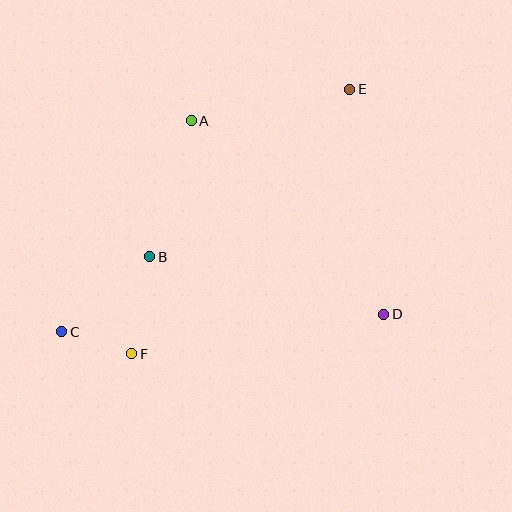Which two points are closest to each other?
Points C and F are closest to each other.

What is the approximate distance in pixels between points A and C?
The distance between A and C is approximately 247 pixels.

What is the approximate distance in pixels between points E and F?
The distance between E and F is approximately 343 pixels.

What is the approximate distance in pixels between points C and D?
The distance between C and D is approximately 322 pixels.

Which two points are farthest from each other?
Points C and E are farthest from each other.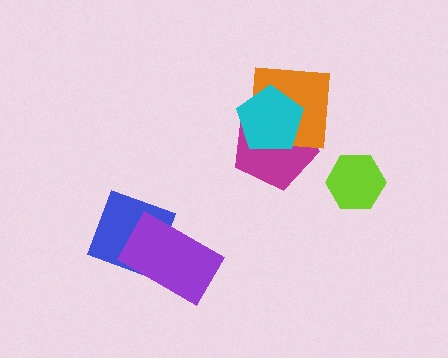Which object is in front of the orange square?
The cyan pentagon is in front of the orange square.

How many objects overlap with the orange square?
2 objects overlap with the orange square.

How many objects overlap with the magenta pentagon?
2 objects overlap with the magenta pentagon.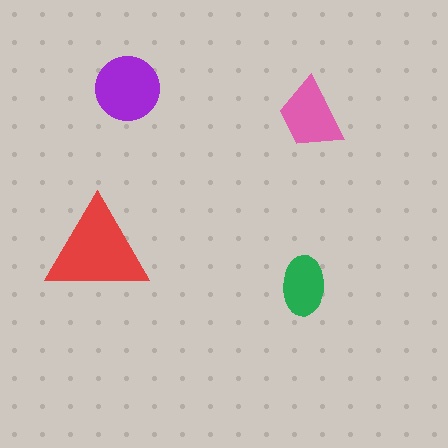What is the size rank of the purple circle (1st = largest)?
2nd.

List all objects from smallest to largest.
The green ellipse, the pink trapezoid, the purple circle, the red triangle.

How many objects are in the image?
There are 4 objects in the image.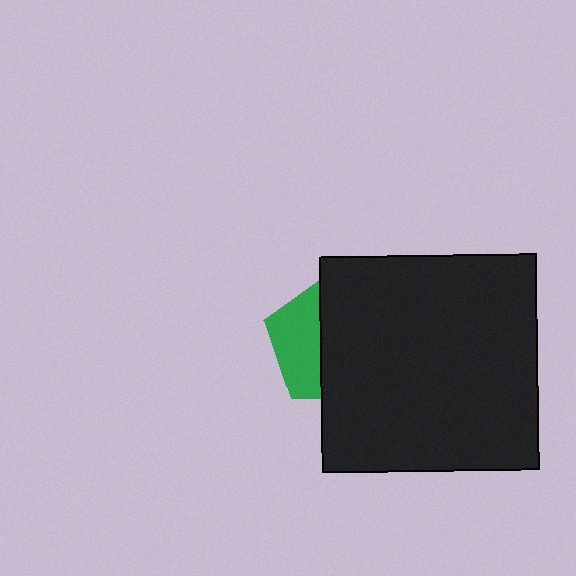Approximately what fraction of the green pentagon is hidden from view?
Roughly 61% of the green pentagon is hidden behind the black square.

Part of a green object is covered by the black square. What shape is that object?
It is a pentagon.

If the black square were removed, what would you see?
You would see the complete green pentagon.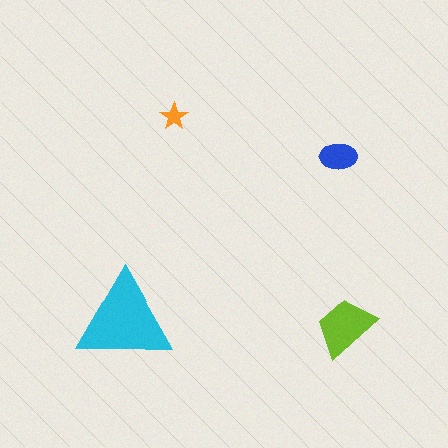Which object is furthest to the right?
The lime trapezoid is rightmost.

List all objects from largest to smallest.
The cyan triangle, the lime trapezoid, the blue ellipse, the orange star.